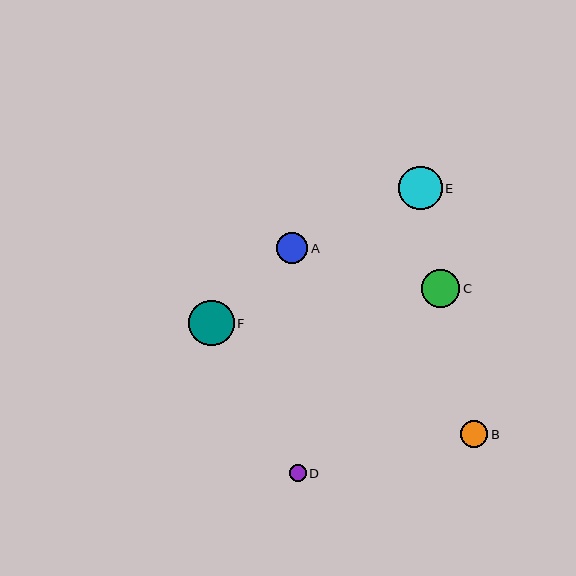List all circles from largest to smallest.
From largest to smallest: F, E, C, A, B, D.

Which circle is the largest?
Circle F is the largest with a size of approximately 46 pixels.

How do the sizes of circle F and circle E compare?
Circle F and circle E are approximately the same size.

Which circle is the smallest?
Circle D is the smallest with a size of approximately 16 pixels.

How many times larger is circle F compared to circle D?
Circle F is approximately 2.8 times the size of circle D.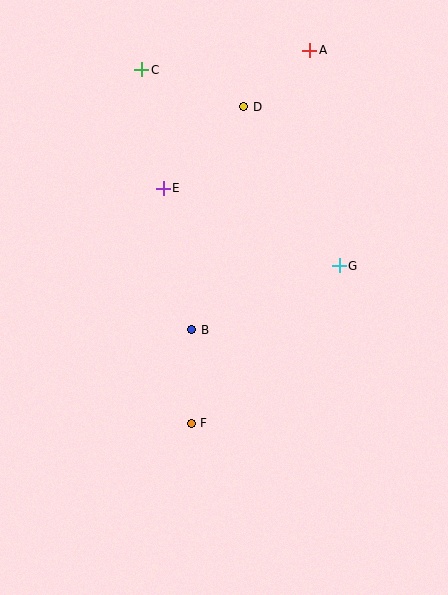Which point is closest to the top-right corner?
Point A is closest to the top-right corner.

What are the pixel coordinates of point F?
Point F is at (191, 423).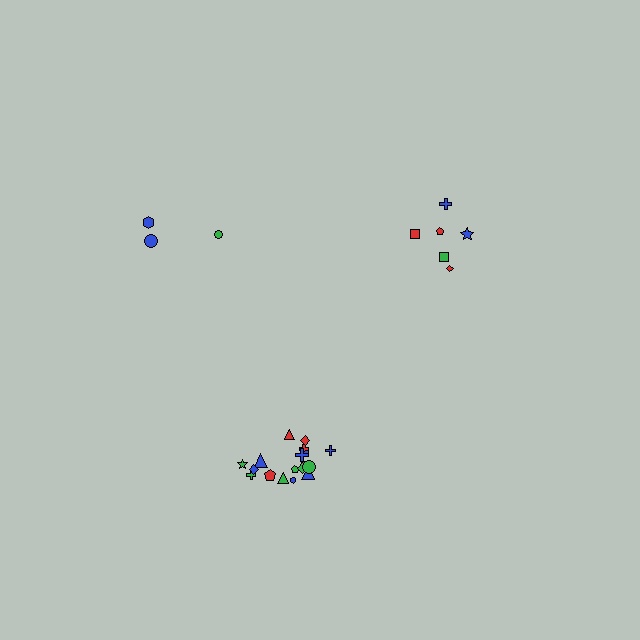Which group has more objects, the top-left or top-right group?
The top-right group.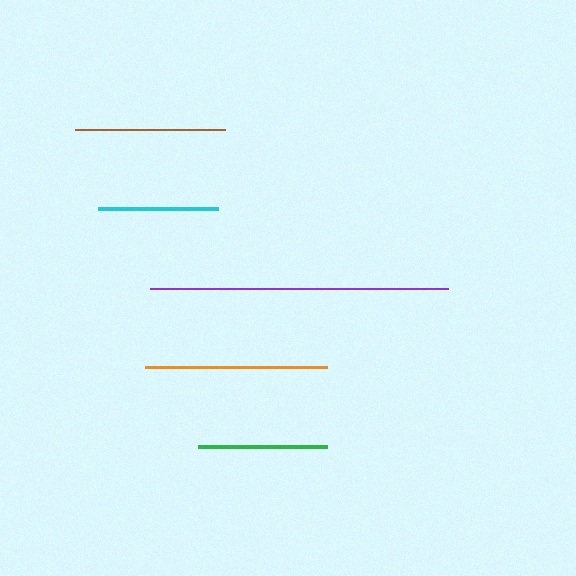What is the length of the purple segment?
The purple segment is approximately 299 pixels long.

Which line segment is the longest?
The purple line is the longest at approximately 299 pixels.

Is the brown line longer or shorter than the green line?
The brown line is longer than the green line.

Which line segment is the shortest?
The cyan line is the shortest at approximately 119 pixels.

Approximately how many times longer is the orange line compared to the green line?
The orange line is approximately 1.4 times the length of the green line.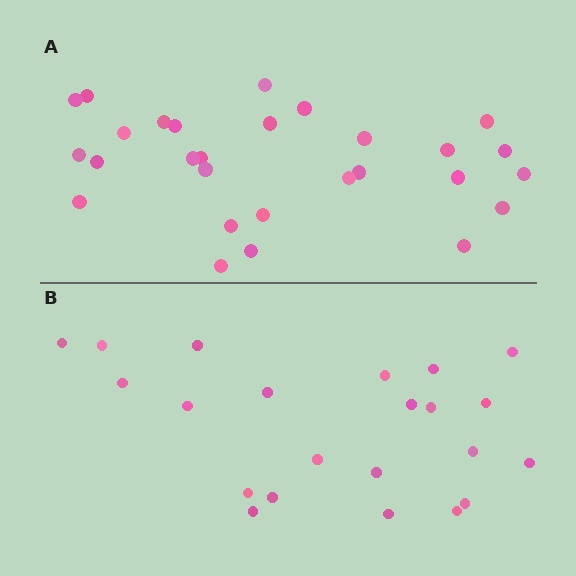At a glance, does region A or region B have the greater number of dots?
Region A (the top region) has more dots.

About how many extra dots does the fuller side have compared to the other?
Region A has about 6 more dots than region B.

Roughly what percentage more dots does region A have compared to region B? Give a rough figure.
About 25% more.